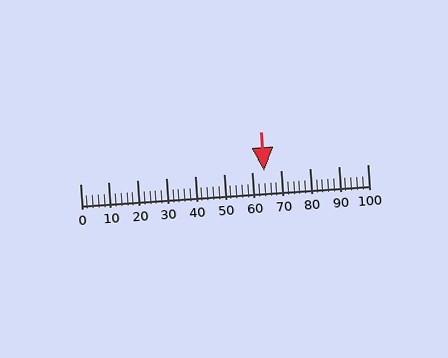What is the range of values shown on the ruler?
The ruler shows values from 0 to 100.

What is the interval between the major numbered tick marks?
The major tick marks are spaced 10 units apart.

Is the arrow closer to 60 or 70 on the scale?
The arrow is closer to 60.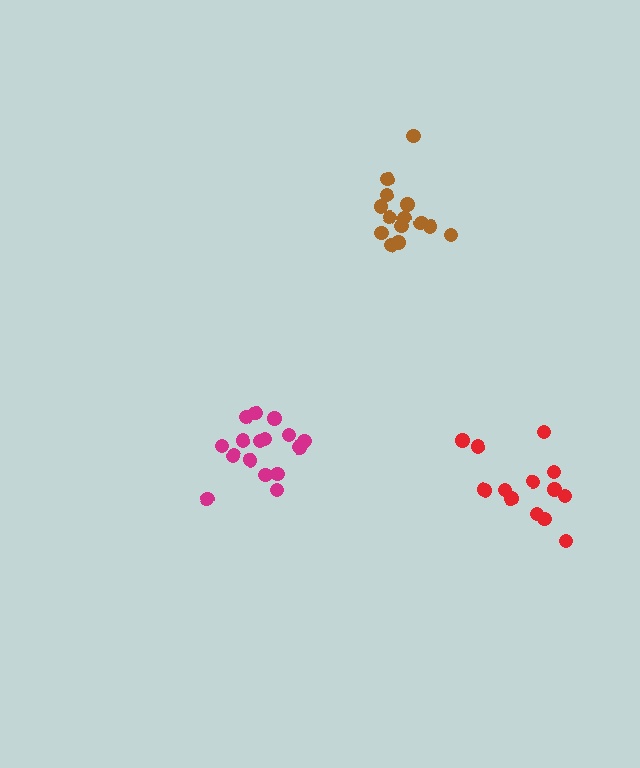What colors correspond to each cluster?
The clusters are colored: brown, magenta, red.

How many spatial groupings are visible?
There are 3 spatial groupings.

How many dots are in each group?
Group 1: 14 dots, Group 2: 17 dots, Group 3: 13 dots (44 total).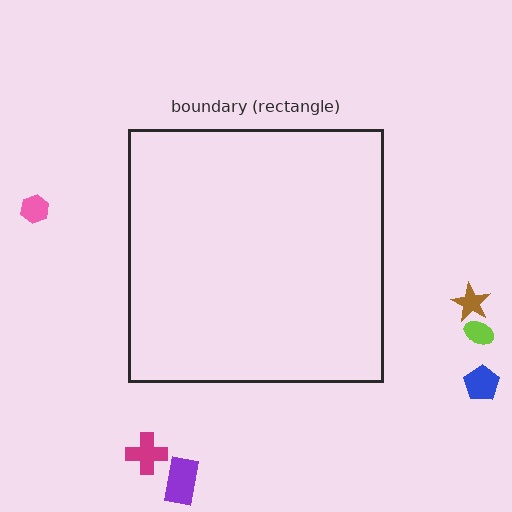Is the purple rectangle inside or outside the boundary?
Outside.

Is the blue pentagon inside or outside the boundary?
Outside.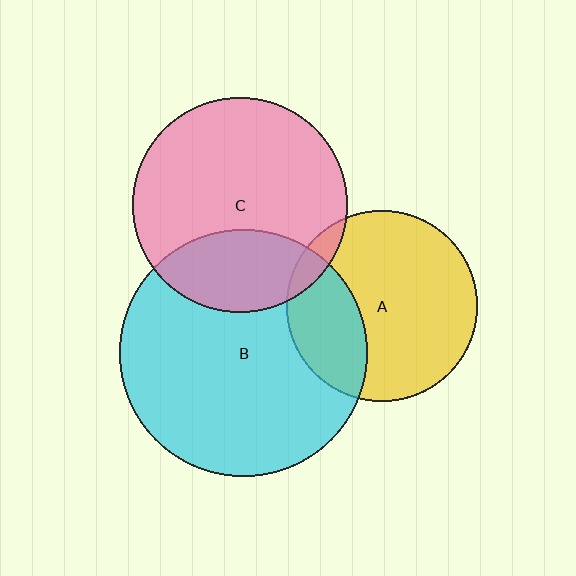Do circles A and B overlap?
Yes.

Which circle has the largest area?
Circle B (cyan).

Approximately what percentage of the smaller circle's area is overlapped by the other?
Approximately 30%.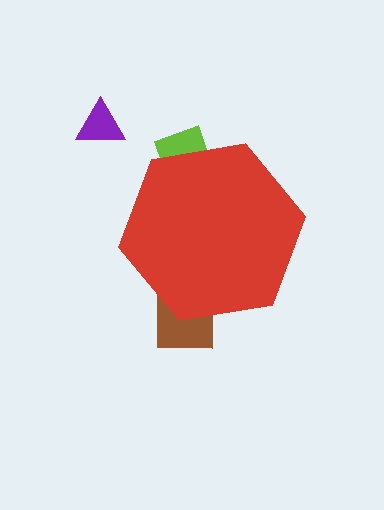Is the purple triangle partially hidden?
No, the purple triangle is fully visible.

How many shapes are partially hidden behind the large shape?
2 shapes are partially hidden.